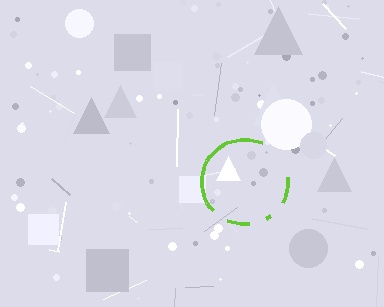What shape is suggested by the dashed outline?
The dashed outline suggests a circle.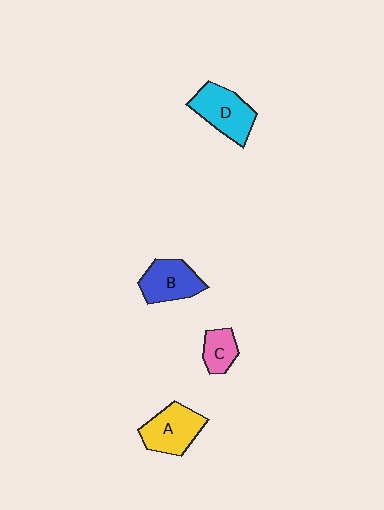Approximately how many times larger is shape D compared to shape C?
Approximately 1.9 times.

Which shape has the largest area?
Shape D (cyan).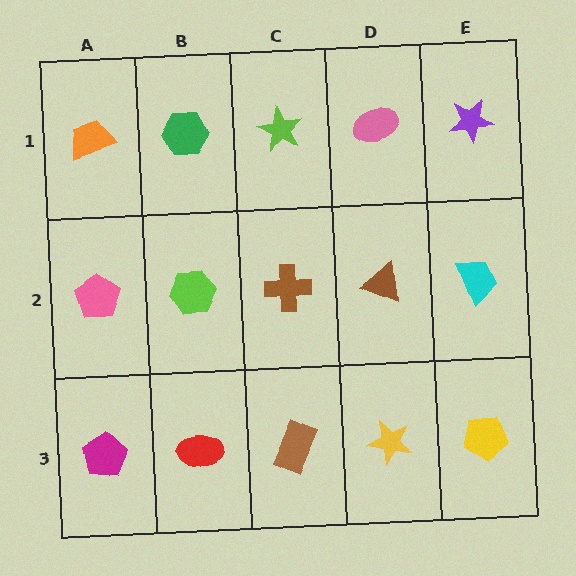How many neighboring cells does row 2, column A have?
3.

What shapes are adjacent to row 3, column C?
A brown cross (row 2, column C), a red ellipse (row 3, column B), a yellow star (row 3, column D).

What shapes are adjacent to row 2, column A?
An orange trapezoid (row 1, column A), a magenta pentagon (row 3, column A), a lime hexagon (row 2, column B).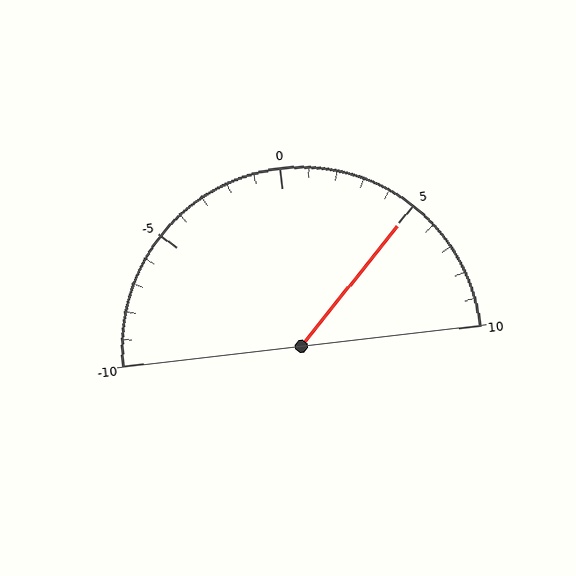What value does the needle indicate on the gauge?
The needle indicates approximately 5.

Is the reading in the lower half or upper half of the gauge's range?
The reading is in the upper half of the range (-10 to 10).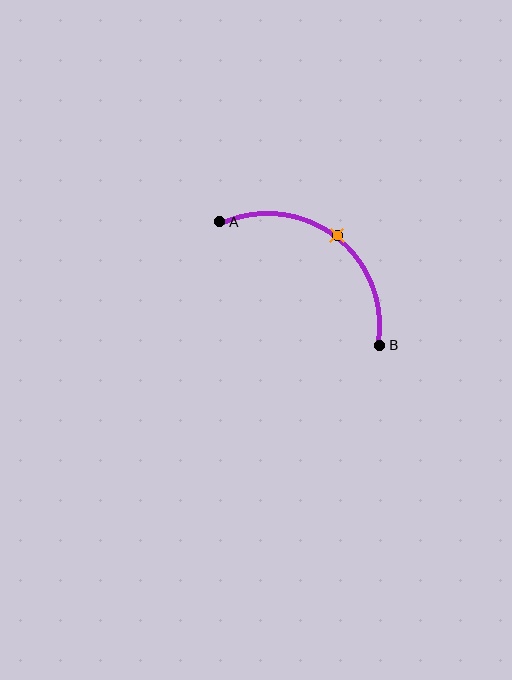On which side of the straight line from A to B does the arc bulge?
The arc bulges above and to the right of the straight line connecting A and B.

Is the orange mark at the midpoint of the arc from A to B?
Yes. The orange mark lies on the arc at equal arc-length from both A and B — it is the arc midpoint.